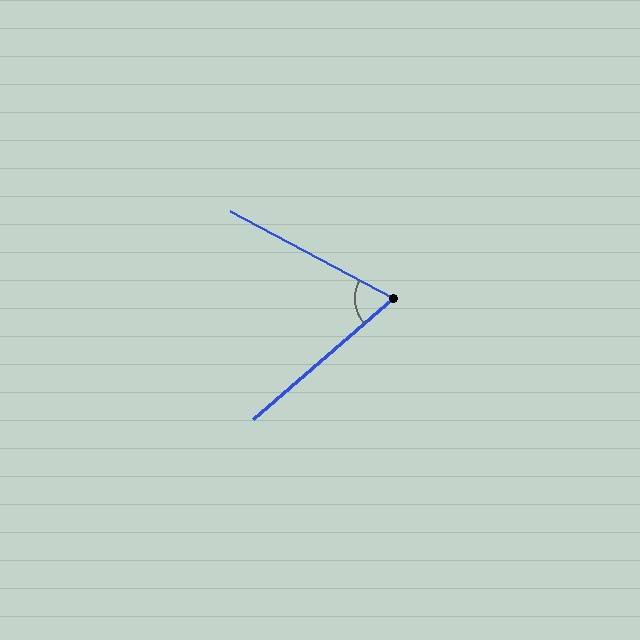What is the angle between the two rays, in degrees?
Approximately 69 degrees.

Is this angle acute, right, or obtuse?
It is acute.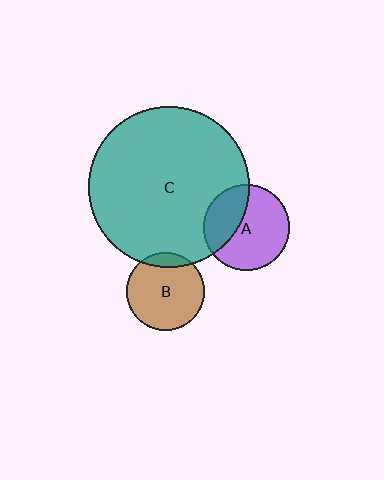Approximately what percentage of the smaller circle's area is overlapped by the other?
Approximately 10%.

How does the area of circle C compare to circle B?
Approximately 4.3 times.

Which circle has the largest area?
Circle C (teal).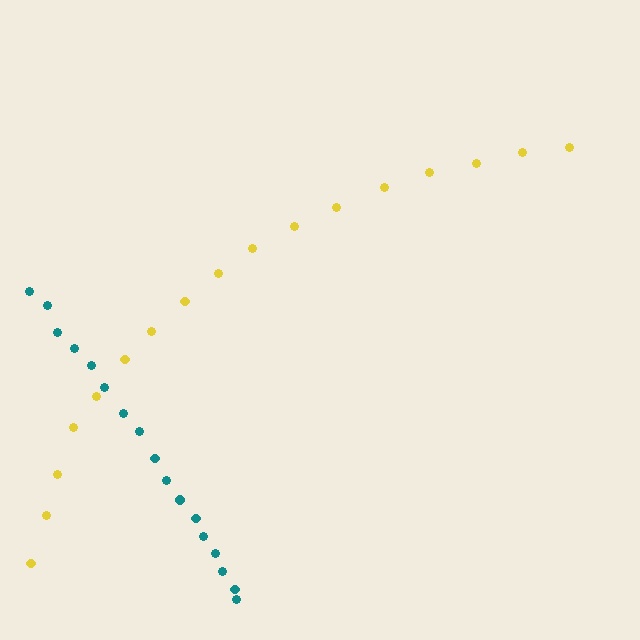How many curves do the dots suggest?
There are 2 distinct paths.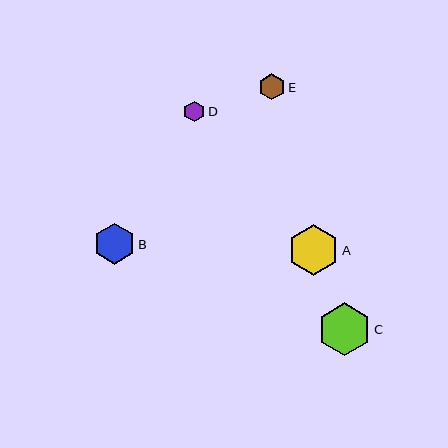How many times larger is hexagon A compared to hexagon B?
Hexagon A is approximately 1.2 times the size of hexagon B.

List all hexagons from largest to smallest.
From largest to smallest: C, A, B, E, D.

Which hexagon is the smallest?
Hexagon D is the smallest with a size of approximately 21 pixels.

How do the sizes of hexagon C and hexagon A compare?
Hexagon C and hexagon A are approximately the same size.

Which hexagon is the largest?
Hexagon C is the largest with a size of approximately 53 pixels.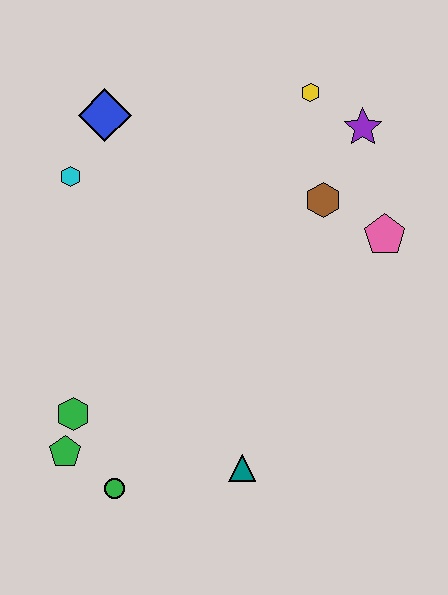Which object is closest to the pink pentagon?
The brown hexagon is closest to the pink pentagon.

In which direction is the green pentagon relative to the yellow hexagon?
The green pentagon is below the yellow hexagon.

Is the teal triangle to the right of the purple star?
No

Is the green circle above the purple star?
No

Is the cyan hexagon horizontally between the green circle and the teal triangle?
No